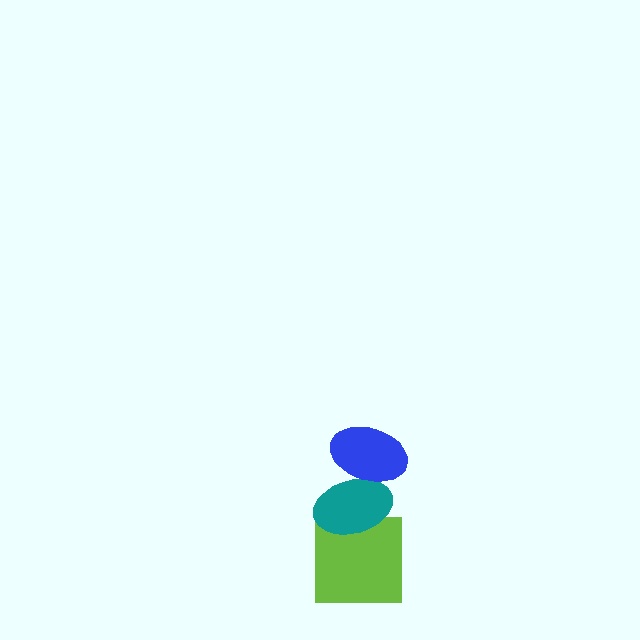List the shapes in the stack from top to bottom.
From top to bottom: the blue ellipse, the teal ellipse, the lime square.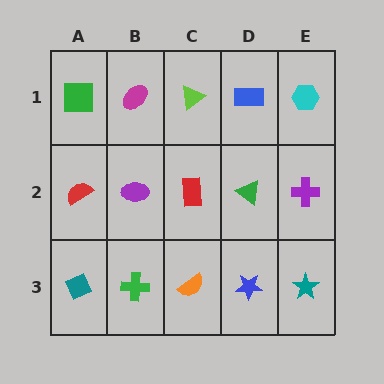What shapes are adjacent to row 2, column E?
A cyan hexagon (row 1, column E), a teal star (row 3, column E), a green triangle (row 2, column D).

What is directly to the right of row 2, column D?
A purple cross.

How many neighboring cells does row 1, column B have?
3.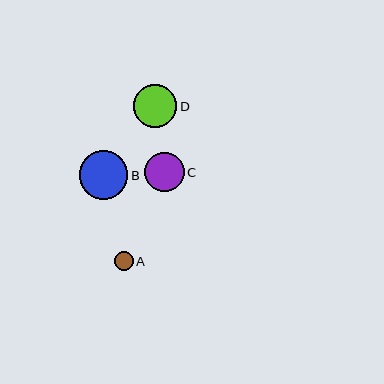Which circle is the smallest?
Circle A is the smallest with a size of approximately 19 pixels.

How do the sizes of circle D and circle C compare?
Circle D and circle C are approximately the same size.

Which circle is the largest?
Circle B is the largest with a size of approximately 49 pixels.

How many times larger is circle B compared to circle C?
Circle B is approximately 1.2 times the size of circle C.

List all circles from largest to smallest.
From largest to smallest: B, D, C, A.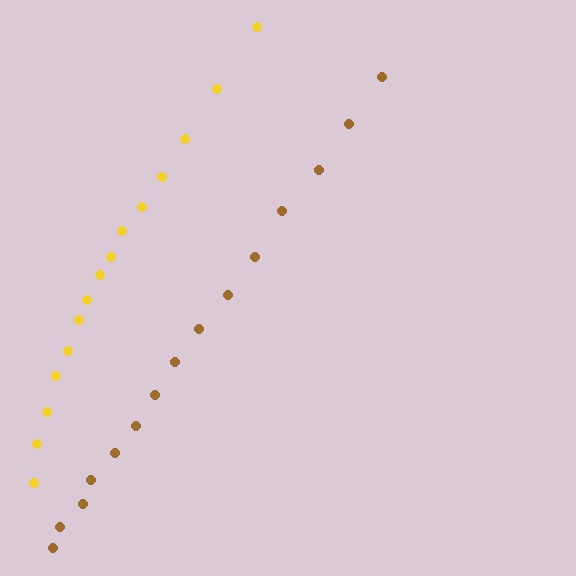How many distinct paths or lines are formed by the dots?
There are 2 distinct paths.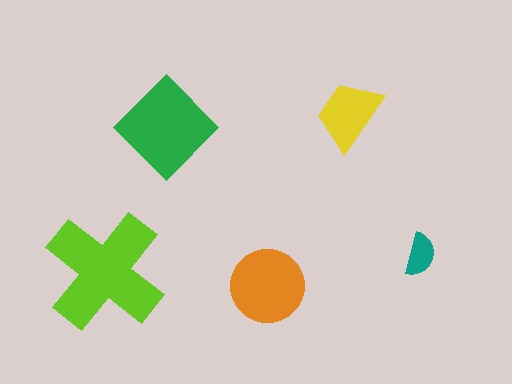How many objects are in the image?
There are 5 objects in the image.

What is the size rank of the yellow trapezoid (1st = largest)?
4th.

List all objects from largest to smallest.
The lime cross, the green diamond, the orange circle, the yellow trapezoid, the teal semicircle.